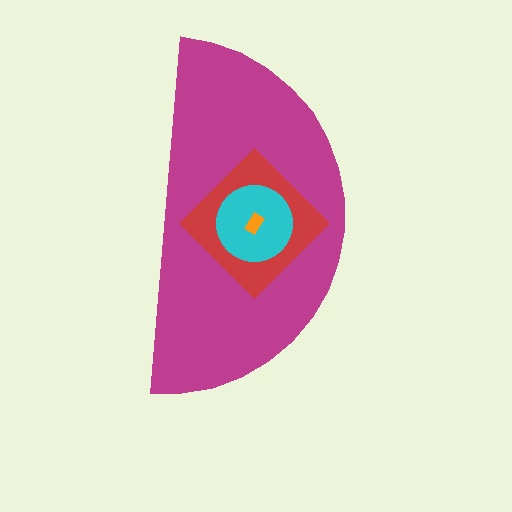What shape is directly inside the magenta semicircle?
The red diamond.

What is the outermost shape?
The magenta semicircle.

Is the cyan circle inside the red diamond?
Yes.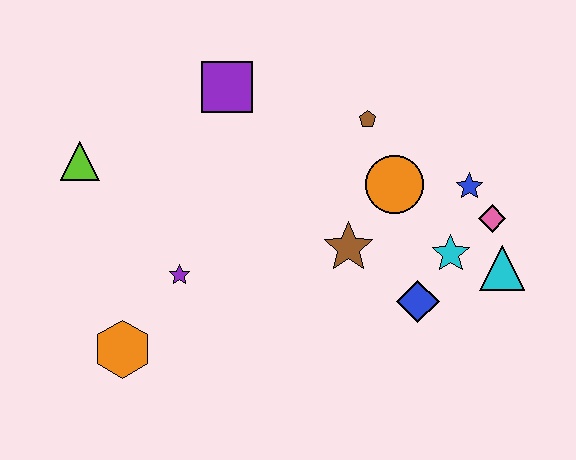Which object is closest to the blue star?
The pink diamond is closest to the blue star.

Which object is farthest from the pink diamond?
The lime triangle is farthest from the pink diamond.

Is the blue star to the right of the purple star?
Yes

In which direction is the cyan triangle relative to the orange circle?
The cyan triangle is to the right of the orange circle.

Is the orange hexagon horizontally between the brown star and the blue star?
No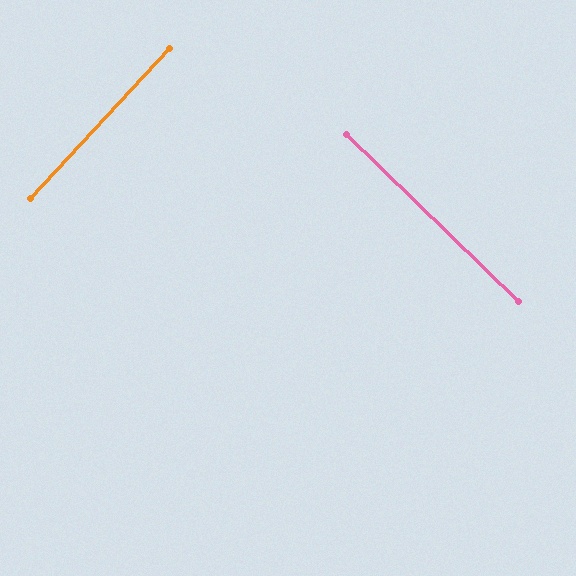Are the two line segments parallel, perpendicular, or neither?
Perpendicular — they meet at approximately 89°.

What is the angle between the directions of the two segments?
Approximately 89 degrees.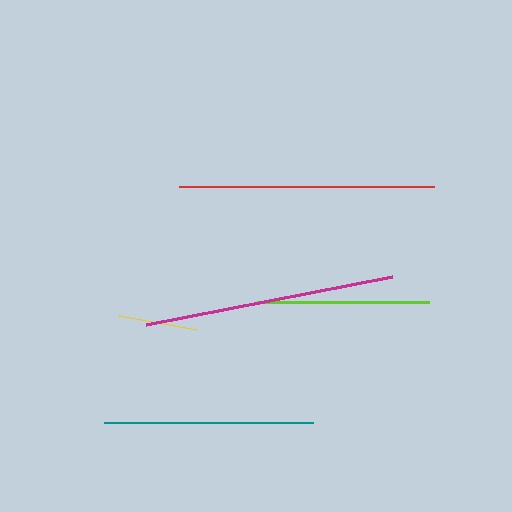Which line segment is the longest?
The red line is the longest at approximately 255 pixels.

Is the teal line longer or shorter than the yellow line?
The teal line is longer than the yellow line.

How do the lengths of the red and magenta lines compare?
The red and magenta lines are approximately the same length.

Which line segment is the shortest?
The yellow line is the shortest at approximately 79 pixels.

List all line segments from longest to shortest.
From longest to shortest: red, magenta, teal, lime, yellow.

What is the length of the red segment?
The red segment is approximately 255 pixels long.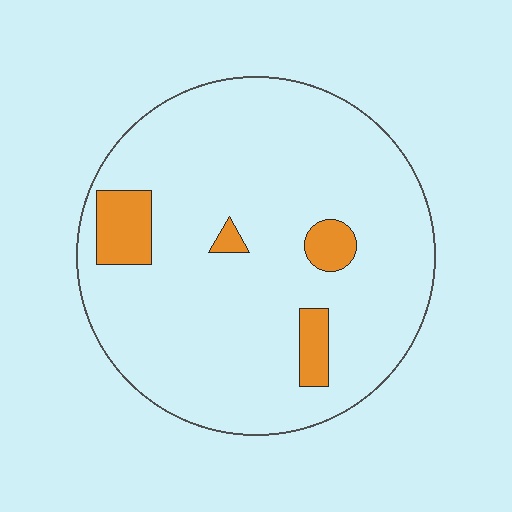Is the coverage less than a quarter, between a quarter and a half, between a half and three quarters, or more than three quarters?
Less than a quarter.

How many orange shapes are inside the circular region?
4.